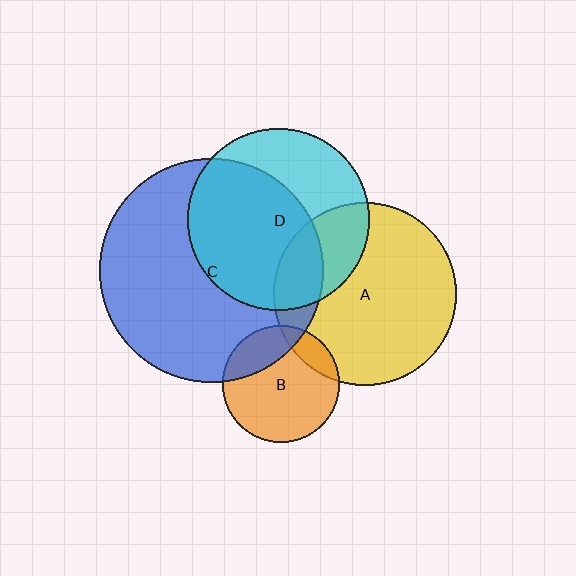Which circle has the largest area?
Circle C (blue).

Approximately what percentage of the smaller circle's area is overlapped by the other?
Approximately 25%.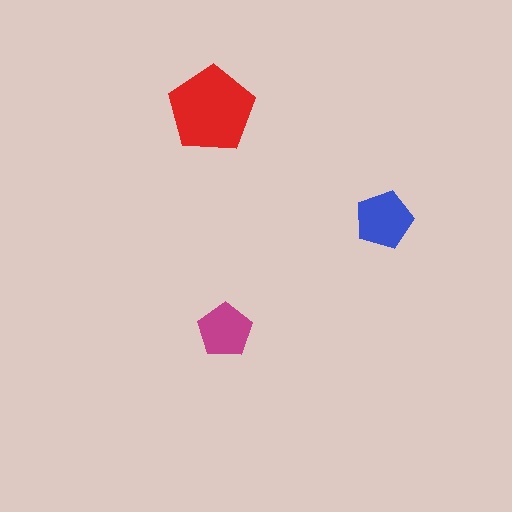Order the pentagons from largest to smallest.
the red one, the blue one, the magenta one.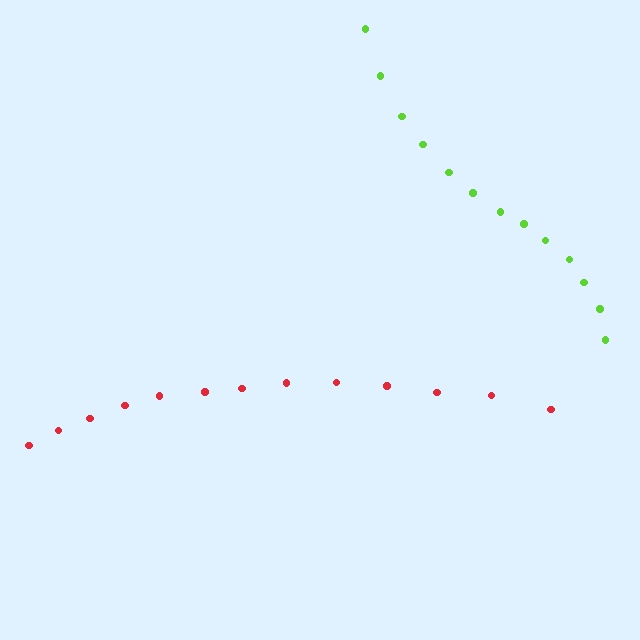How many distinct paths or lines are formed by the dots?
There are 2 distinct paths.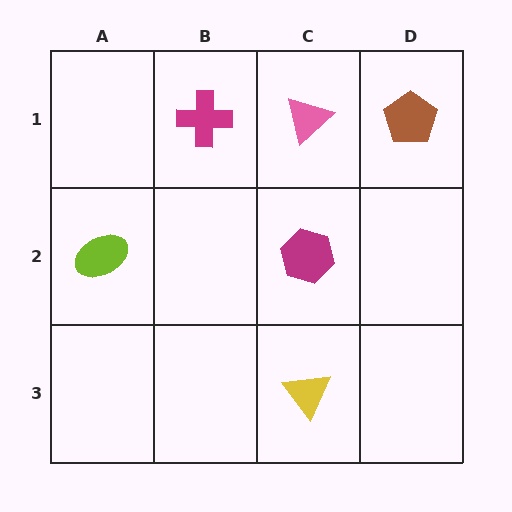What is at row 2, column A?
A lime ellipse.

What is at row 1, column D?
A brown pentagon.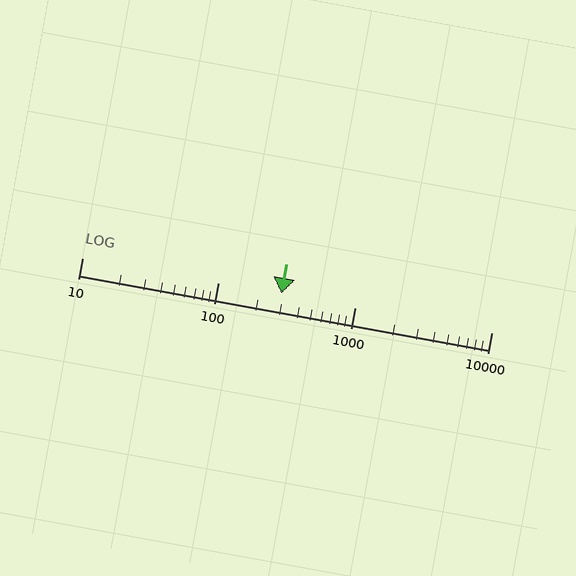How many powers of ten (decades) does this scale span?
The scale spans 3 decades, from 10 to 10000.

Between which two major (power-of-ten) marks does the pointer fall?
The pointer is between 100 and 1000.